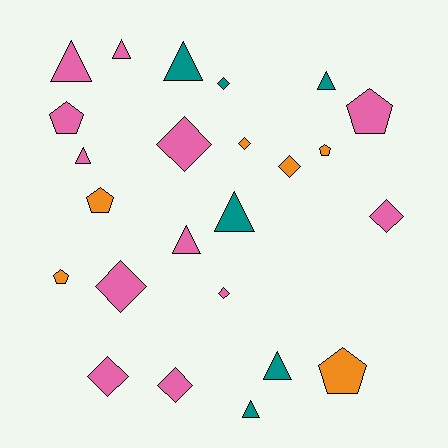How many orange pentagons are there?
There are 4 orange pentagons.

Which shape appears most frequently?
Diamond, with 9 objects.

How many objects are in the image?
There are 24 objects.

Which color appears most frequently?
Pink, with 12 objects.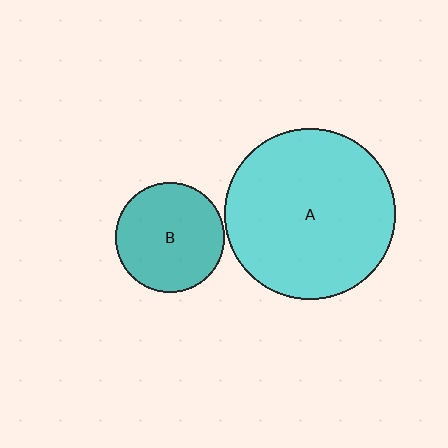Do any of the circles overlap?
No, none of the circles overlap.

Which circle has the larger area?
Circle A (cyan).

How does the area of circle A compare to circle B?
Approximately 2.5 times.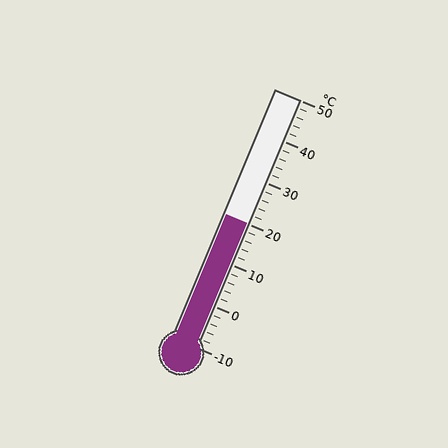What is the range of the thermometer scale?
The thermometer scale ranges from -10°C to 50°C.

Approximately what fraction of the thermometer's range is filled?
The thermometer is filled to approximately 50% of its range.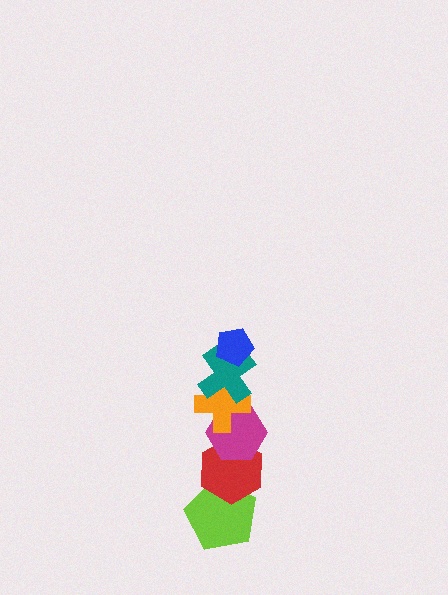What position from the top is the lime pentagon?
The lime pentagon is 6th from the top.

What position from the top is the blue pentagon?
The blue pentagon is 1st from the top.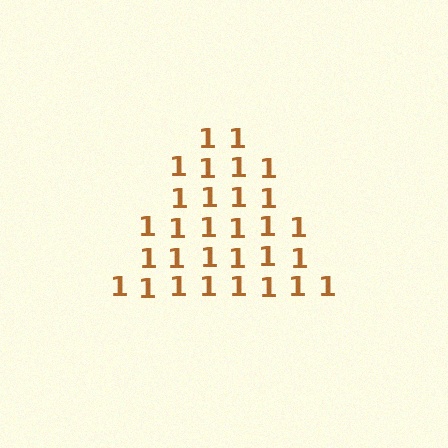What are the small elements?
The small elements are digit 1's.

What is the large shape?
The large shape is a triangle.